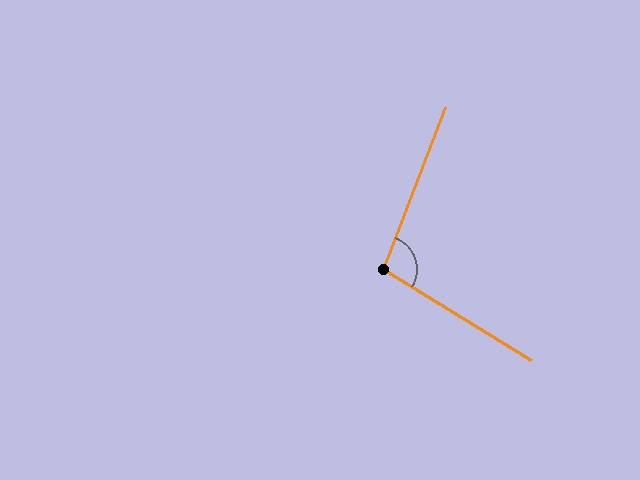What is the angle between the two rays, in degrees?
Approximately 101 degrees.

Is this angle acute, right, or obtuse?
It is obtuse.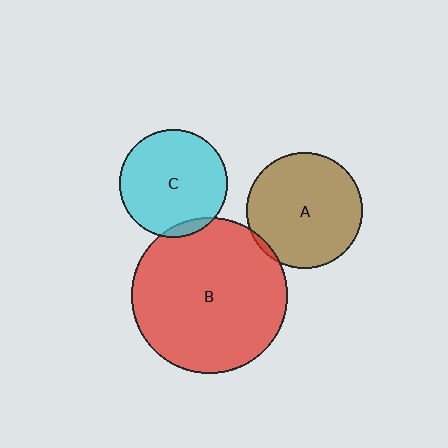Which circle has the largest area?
Circle B (red).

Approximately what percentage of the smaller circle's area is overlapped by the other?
Approximately 5%.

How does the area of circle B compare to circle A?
Approximately 1.8 times.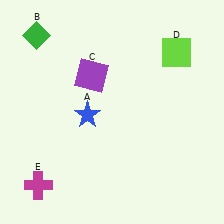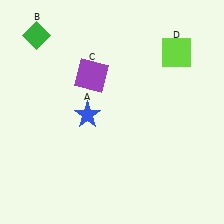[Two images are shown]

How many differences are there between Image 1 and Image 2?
There is 1 difference between the two images.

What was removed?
The magenta cross (E) was removed in Image 2.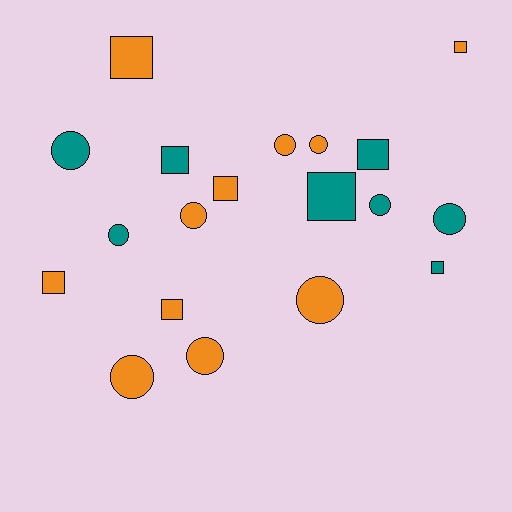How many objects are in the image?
There are 19 objects.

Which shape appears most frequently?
Circle, with 10 objects.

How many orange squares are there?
There are 5 orange squares.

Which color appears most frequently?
Orange, with 11 objects.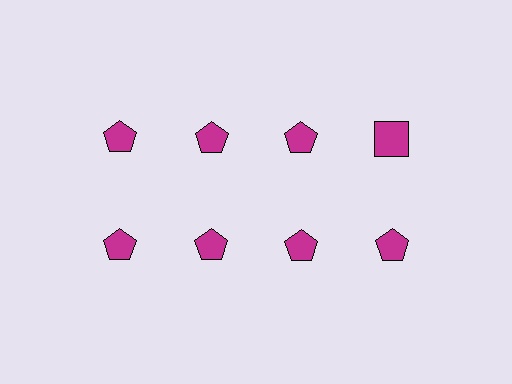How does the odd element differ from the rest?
It has a different shape: square instead of pentagon.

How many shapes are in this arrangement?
There are 8 shapes arranged in a grid pattern.